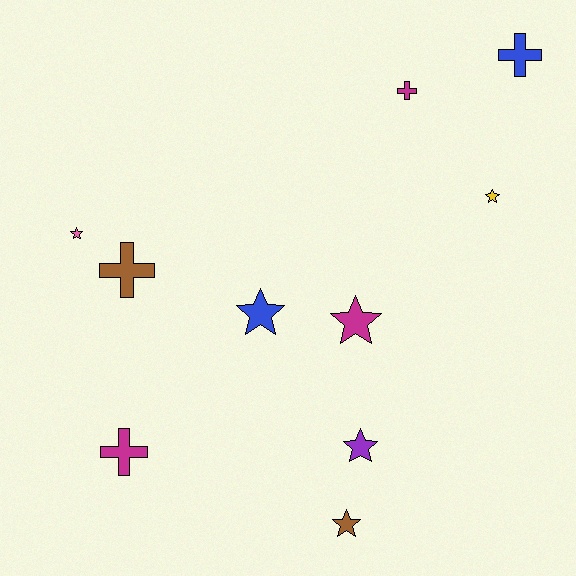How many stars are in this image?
There are 6 stars.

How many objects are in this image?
There are 10 objects.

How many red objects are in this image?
There are no red objects.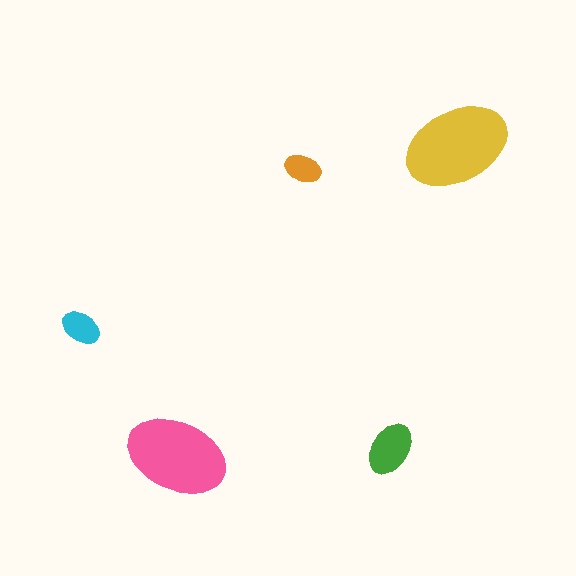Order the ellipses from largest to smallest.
the yellow one, the pink one, the green one, the cyan one, the orange one.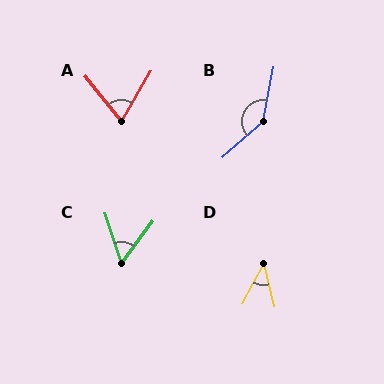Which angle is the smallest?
D, at approximately 41 degrees.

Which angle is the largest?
B, at approximately 142 degrees.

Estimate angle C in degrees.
Approximately 54 degrees.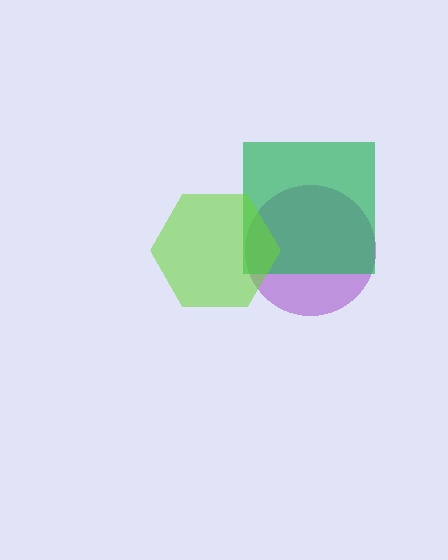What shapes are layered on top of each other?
The layered shapes are: a purple circle, a green square, a lime hexagon.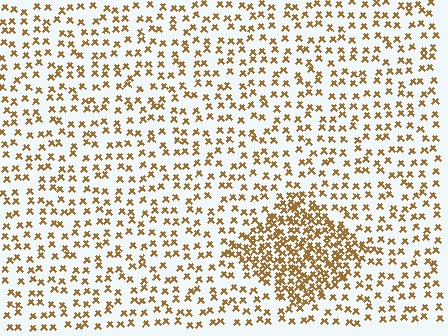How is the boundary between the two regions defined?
The boundary is defined by a change in element density (approximately 2.5x ratio). All elements are the same color, size, and shape.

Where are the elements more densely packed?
The elements are more densely packed inside the diamond boundary.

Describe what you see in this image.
The image contains small brown elements arranged at two different densities. A diamond-shaped region is visible where the elements are more densely packed than the surrounding area.